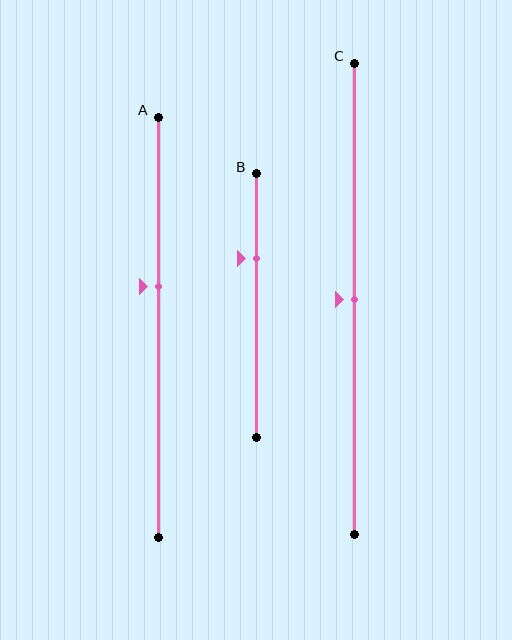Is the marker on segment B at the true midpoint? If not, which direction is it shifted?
No, the marker on segment B is shifted upward by about 18% of the segment length.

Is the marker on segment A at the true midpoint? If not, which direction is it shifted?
No, the marker on segment A is shifted upward by about 10% of the segment length.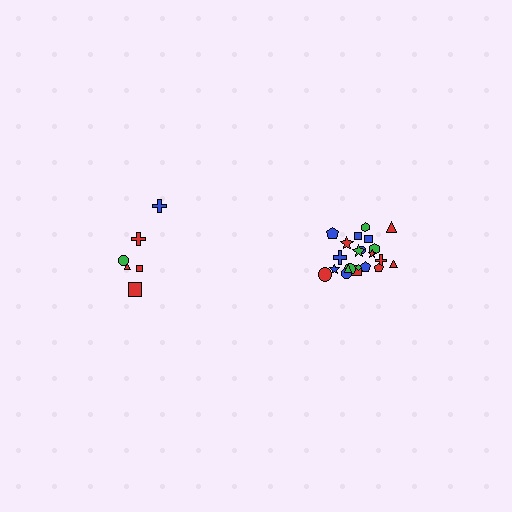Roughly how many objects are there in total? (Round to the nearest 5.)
Roughly 30 objects in total.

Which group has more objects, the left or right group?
The right group.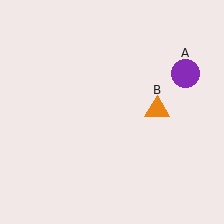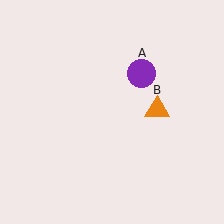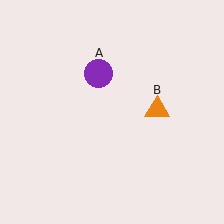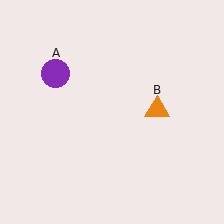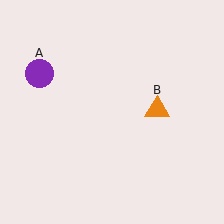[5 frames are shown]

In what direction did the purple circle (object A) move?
The purple circle (object A) moved left.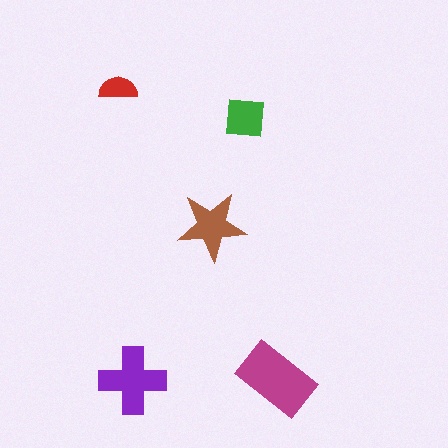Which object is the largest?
The magenta rectangle.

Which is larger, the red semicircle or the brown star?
The brown star.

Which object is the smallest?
The red semicircle.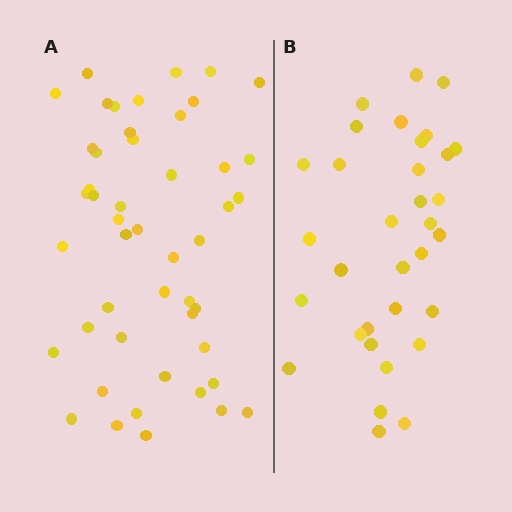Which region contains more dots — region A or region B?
Region A (the left region) has more dots.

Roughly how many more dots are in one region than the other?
Region A has approximately 15 more dots than region B.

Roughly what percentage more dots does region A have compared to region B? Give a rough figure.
About 45% more.